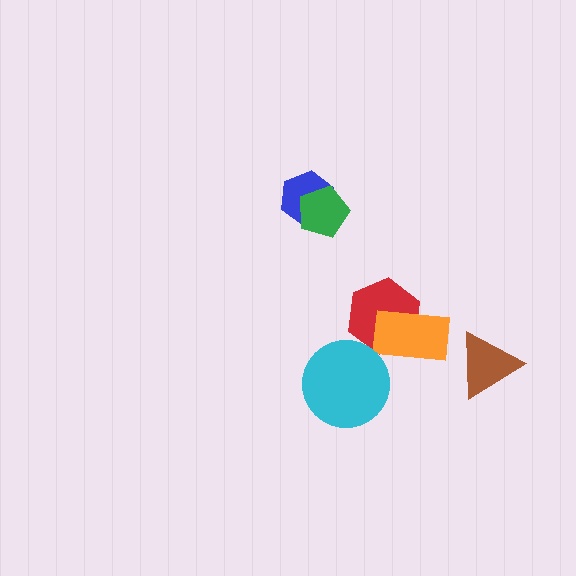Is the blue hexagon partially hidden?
Yes, it is partially covered by another shape.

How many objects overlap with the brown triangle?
0 objects overlap with the brown triangle.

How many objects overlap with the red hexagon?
1 object overlaps with the red hexagon.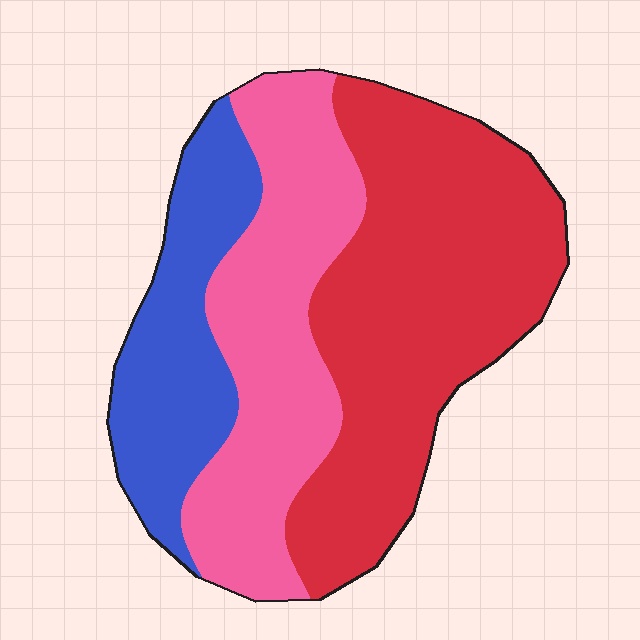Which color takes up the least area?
Blue, at roughly 20%.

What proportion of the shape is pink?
Pink takes up about one third (1/3) of the shape.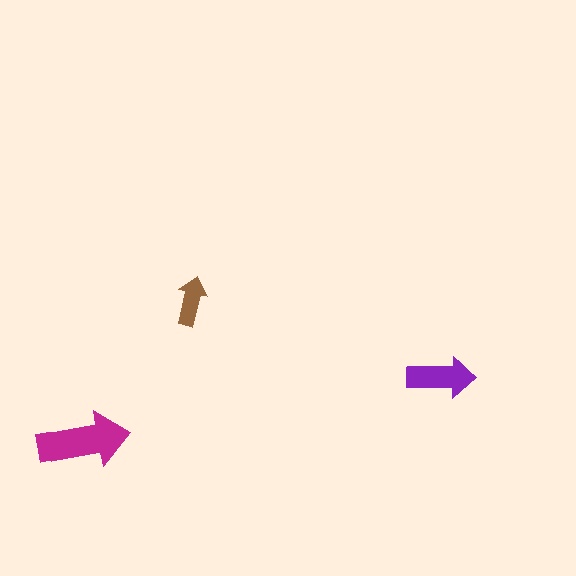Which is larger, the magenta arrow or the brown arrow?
The magenta one.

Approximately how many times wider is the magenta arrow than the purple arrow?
About 1.5 times wider.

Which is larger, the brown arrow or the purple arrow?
The purple one.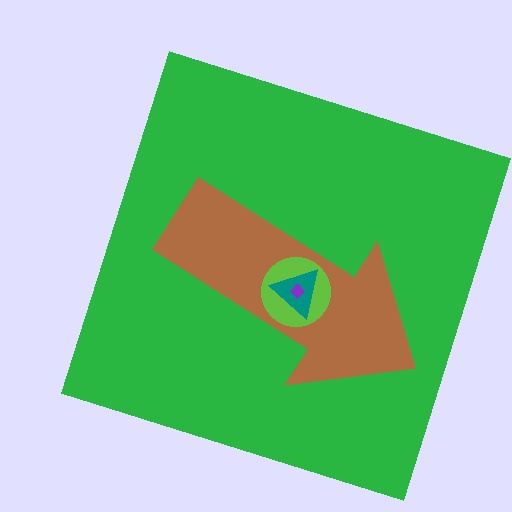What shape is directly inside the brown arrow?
The lime circle.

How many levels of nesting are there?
5.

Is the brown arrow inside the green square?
Yes.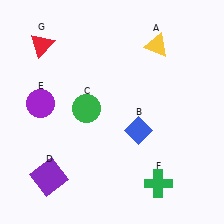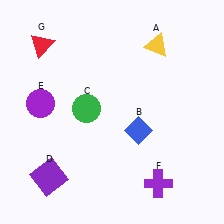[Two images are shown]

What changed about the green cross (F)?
In Image 1, F is green. In Image 2, it changed to purple.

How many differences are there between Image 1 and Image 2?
There is 1 difference between the two images.